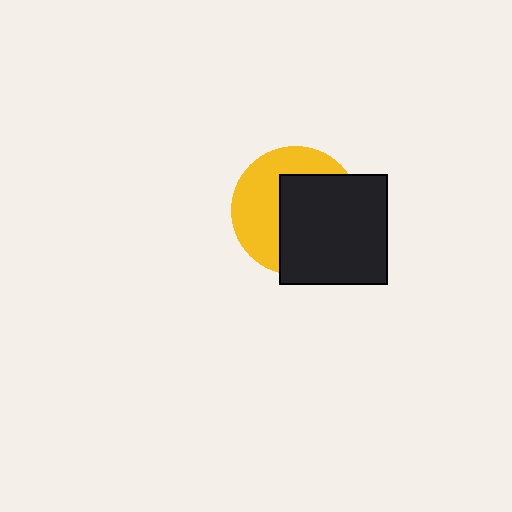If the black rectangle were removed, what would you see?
You would see the complete yellow circle.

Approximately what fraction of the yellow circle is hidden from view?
Roughly 55% of the yellow circle is hidden behind the black rectangle.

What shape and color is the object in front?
The object in front is a black rectangle.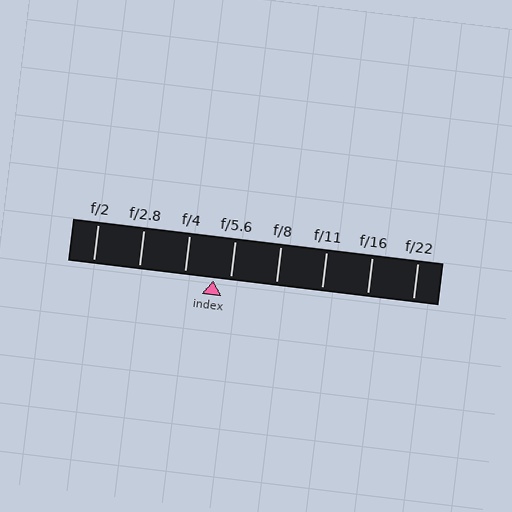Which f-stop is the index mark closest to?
The index mark is closest to f/5.6.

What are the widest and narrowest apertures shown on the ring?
The widest aperture shown is f/2 and the narrowest is f/22.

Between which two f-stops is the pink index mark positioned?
The index mark is between f/4 and f/5.6.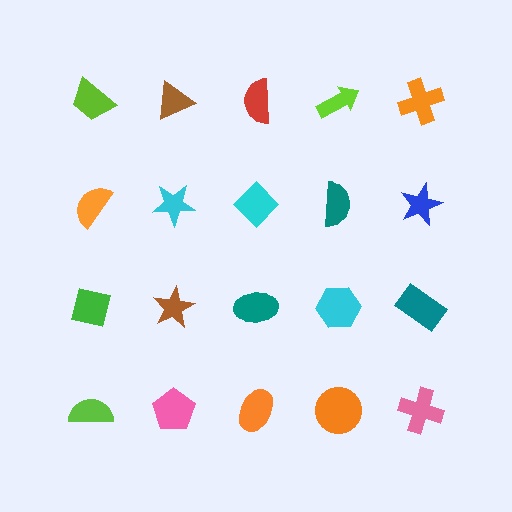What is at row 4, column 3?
An orange ellipse.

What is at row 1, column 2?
A brown triangle.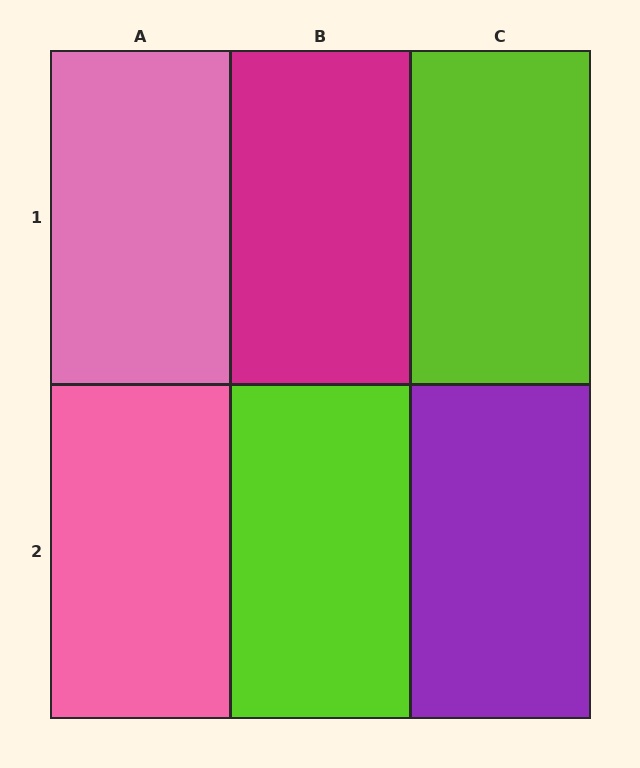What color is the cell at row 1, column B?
Magenta.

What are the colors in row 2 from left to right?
Pink, lime, purple.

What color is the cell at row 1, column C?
Lime.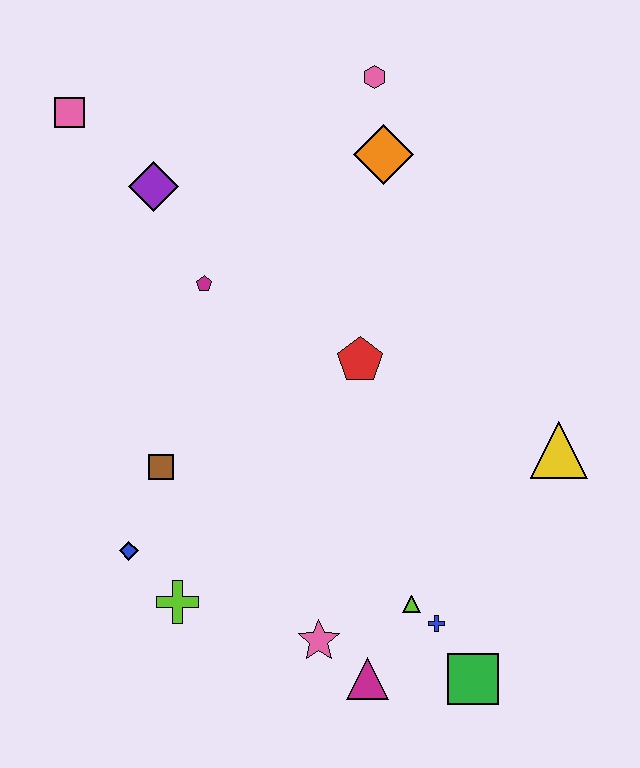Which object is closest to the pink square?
The purple diamond is closest to the pink square.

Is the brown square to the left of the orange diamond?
Yes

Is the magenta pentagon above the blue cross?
Yes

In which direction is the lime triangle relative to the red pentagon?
The lime triangle is below the red pentagon.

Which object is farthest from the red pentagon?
The pink square is farthest from the red pentagon.